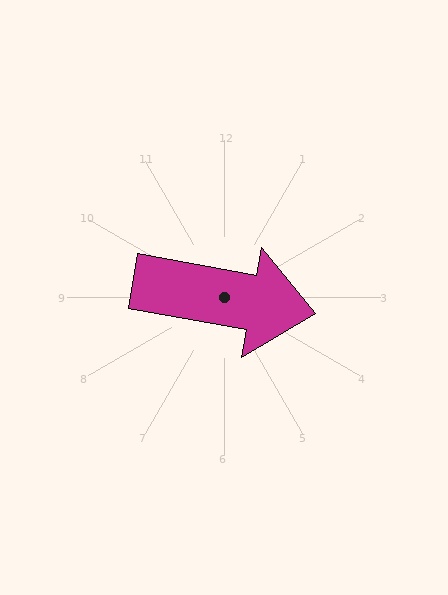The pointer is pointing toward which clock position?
Roughly 3 o'clock.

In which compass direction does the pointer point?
East.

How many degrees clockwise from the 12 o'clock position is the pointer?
Approximately 100 degrees.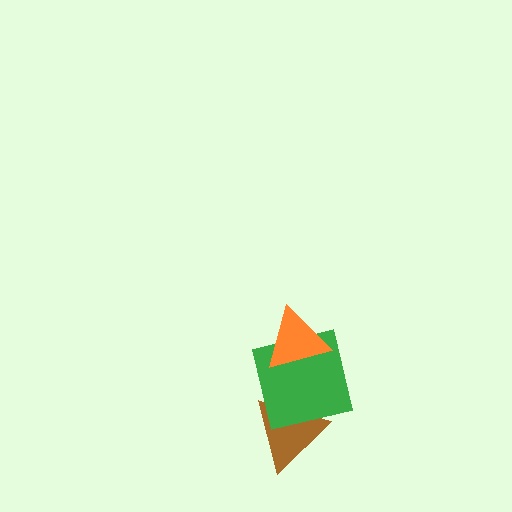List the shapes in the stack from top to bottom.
From top to bottom: the orange triangle, the green square, the brown triangle.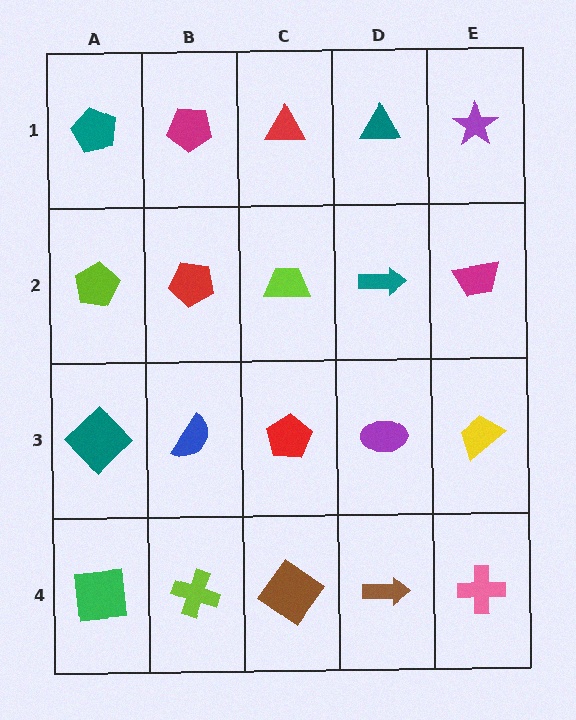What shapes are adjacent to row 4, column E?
A yellow trapezoid (row 3, column E), a brown arrow (row 4, column D).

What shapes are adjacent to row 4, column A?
A teal diamond (row 3, column A), a lime cross (row 4, column B).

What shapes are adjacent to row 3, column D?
A teal arrow (row 2, column D), a brown arrow (row 4, column D), a red pentagon (row 3, column C), a yellow trapezoid (row 3, column E).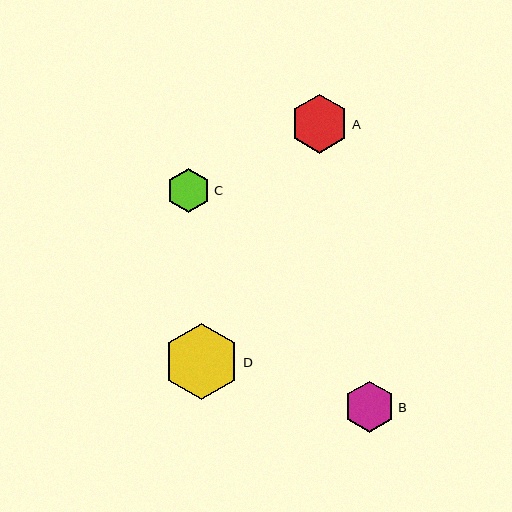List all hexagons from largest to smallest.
From largest to smallest: D, A, B, C.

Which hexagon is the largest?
Hexagon D is the largest with a size of approximately 76 pixels.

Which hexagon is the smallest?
Hexagon C is the smallest with a size of approximately 44 pixels.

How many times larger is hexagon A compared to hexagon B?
Hexagon A is approximately 1.1 times the size of hexagon B.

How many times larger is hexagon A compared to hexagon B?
Hexagon A is approximately 1.1 times the size of hexagon B.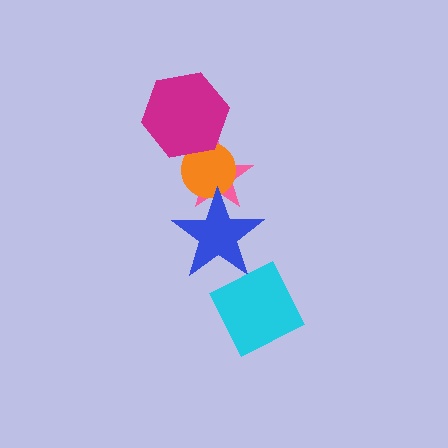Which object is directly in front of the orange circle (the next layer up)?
The magenta hexagon is directly in front of the orange circle.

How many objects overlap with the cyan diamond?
1 object overlaps with the cyan diamond.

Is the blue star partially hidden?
Yes, it is partially covered by another shape.